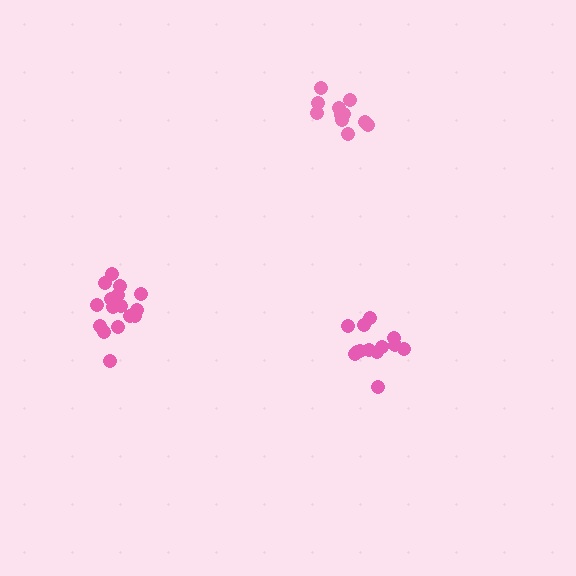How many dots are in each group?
Group 1: 11 dots, Group 2: 13 dots, Group 3: 16 dots (40 total).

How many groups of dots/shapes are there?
There are 3 groups.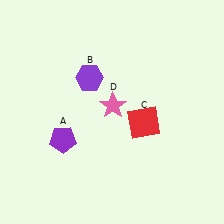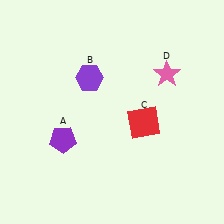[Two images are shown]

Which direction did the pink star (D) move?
The pink star (D) moved right.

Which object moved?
The pink star (D) moved right.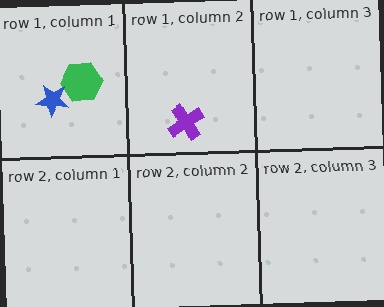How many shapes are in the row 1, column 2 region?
1.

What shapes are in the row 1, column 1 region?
The green hexagon, the blue star.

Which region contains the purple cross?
The row 1, column 2 region.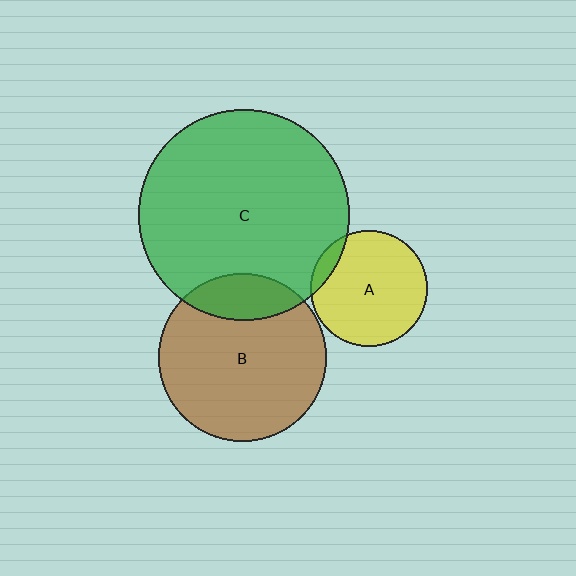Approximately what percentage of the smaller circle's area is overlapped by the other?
Approximately 20%.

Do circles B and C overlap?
Yes.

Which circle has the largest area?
Circle C (green).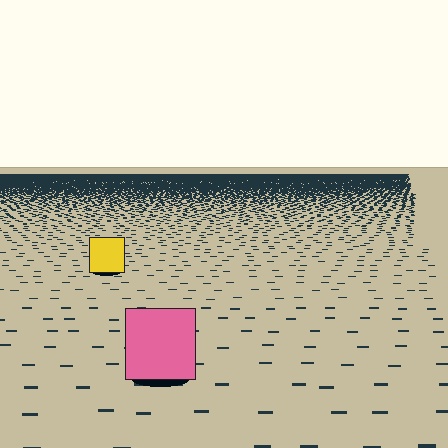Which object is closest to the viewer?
The pink square is closest. The texture marks near it are larger and more spread out.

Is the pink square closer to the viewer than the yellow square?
Yes. The pink square is closer — you can tell from the texture gradient: the ground texture is coarser near it.